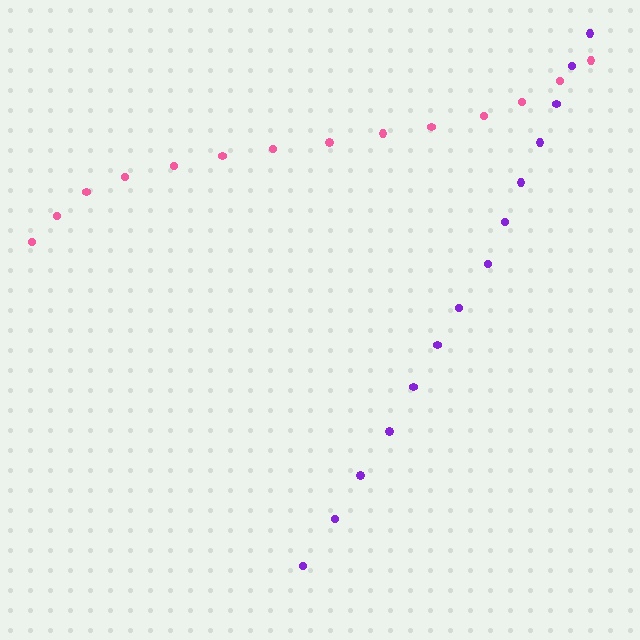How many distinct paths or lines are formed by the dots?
There are 2 distinct paths.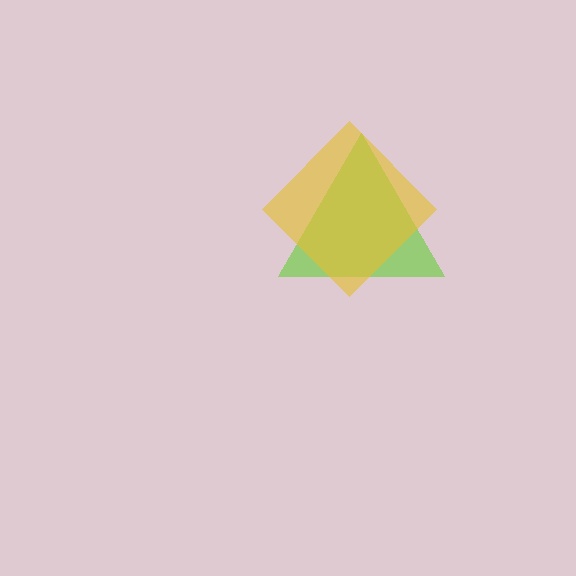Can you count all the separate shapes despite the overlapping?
Yes, there are 2 separate shapes.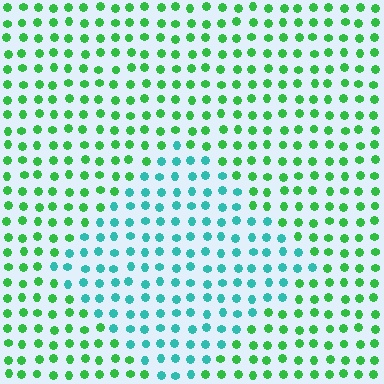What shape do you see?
I see a diamond.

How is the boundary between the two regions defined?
The boundary is defined purely by a slight shift in hue (about 48 degrees). Spacing, size, and orientation are identical on both sides.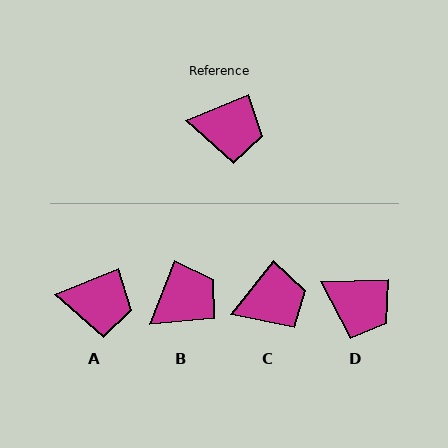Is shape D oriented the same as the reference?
No, it is off by about 21 degrees.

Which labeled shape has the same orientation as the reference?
A.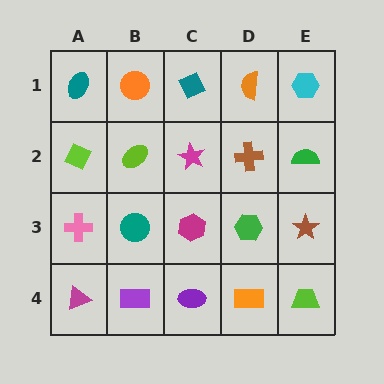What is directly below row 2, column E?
A brown star.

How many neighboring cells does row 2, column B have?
4.